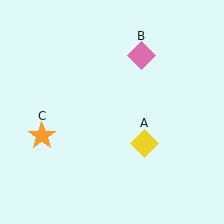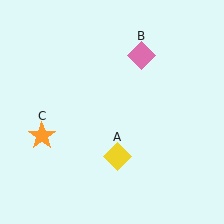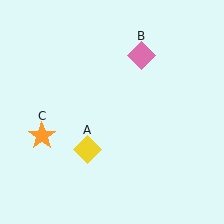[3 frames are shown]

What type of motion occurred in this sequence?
The yellow diamond (object A) rotated clockwise around the center of the scene.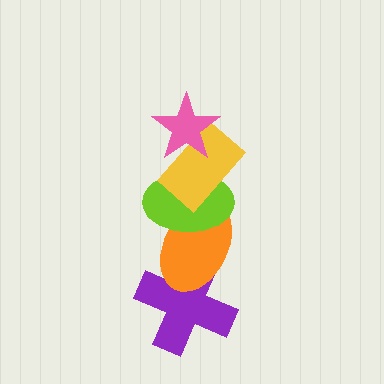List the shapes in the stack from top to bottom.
From top to bottom: the pink star, the yellow rectangle, the lime ellipse, the orange ellipse, the purple cross.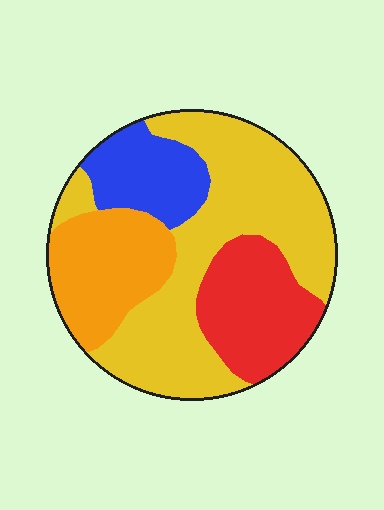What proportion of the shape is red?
Red covers roughly 20% of the shape.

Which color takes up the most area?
Yellow, at roughly 50%.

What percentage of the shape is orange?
Orange covers 19% of the shape.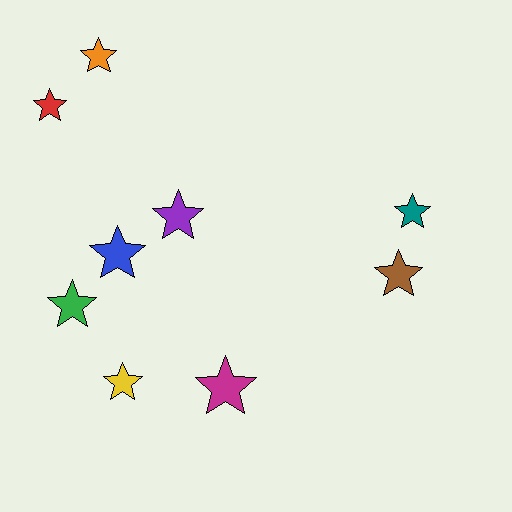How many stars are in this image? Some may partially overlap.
There are 9 stars.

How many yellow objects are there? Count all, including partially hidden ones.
There is 1 yellow object.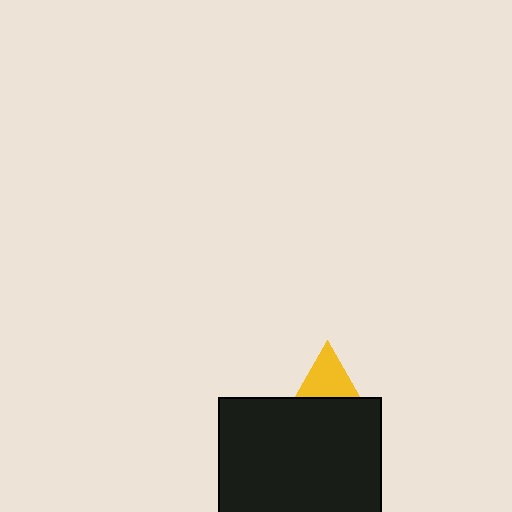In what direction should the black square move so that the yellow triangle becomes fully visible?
The black square should move down. That is the shortest direction to clear the overlap and leave the yellow triangle fully visible.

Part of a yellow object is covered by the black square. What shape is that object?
It is a triangle.